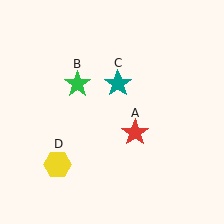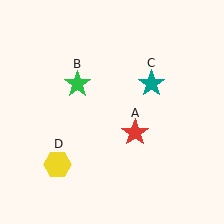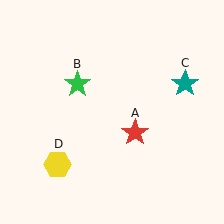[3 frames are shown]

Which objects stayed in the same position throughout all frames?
Red star (object A) and green star (object B) and yellow hexagon (object D) remained stationary.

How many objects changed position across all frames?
1 object changed position: teal star (object C).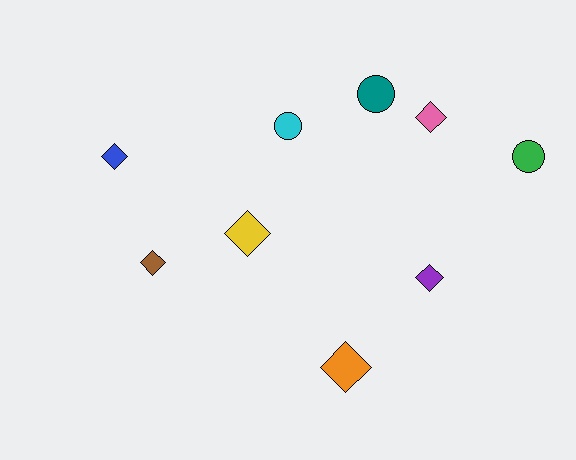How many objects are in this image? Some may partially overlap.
There are 9 objects.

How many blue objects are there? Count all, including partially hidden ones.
There is 1 blue object.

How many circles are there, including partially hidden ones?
There are 3 circles.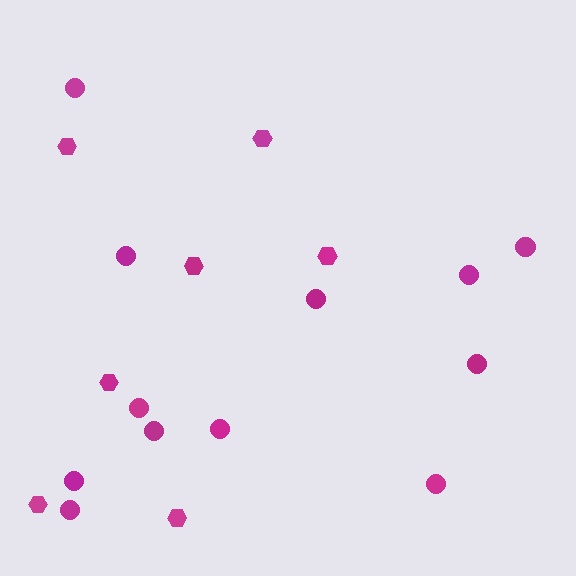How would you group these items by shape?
There are 2 groups: one group of circles (12) and one group of hexagons (7).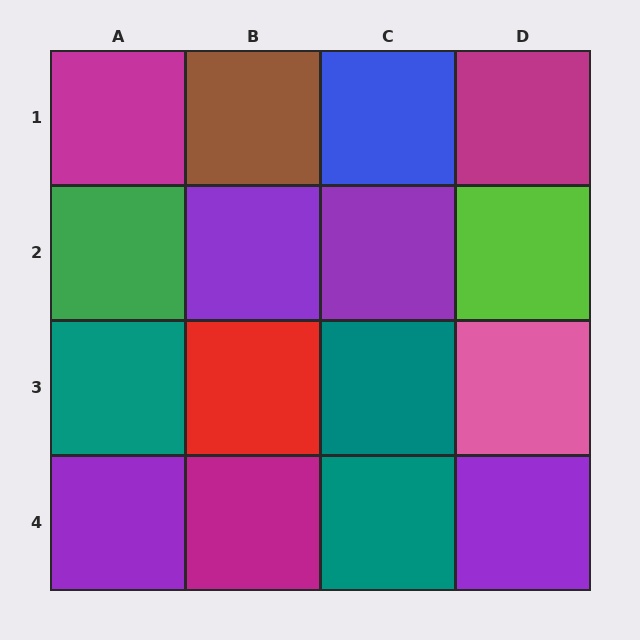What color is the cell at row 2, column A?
Green.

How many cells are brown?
1 cell is brown.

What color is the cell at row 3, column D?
Pink.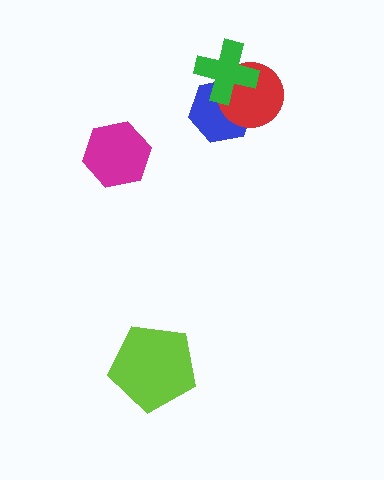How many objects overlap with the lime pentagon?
0 objects overlap with the lime pentagon.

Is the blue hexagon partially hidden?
Yes, it is partially covered by another shape.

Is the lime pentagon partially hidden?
No, no other shape covers it.